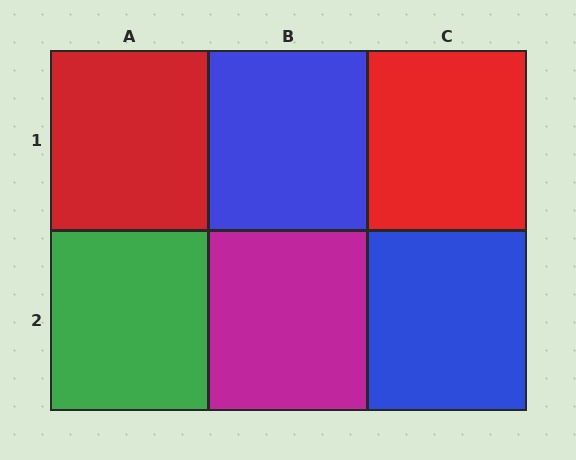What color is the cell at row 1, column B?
Blue.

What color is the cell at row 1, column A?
Red.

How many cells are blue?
2 cells are blue.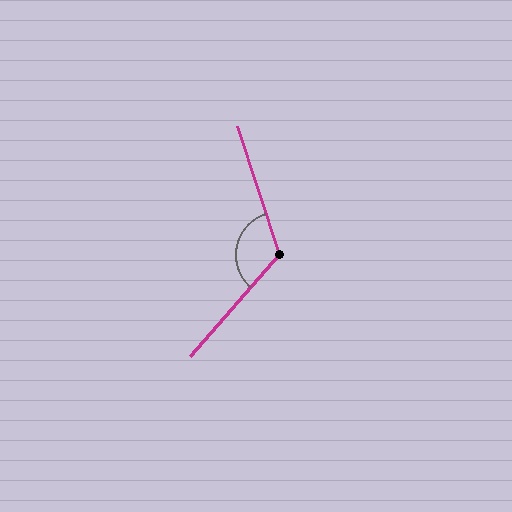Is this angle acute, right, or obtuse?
It is obtuse.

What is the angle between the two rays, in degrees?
Approximately 121 degrees.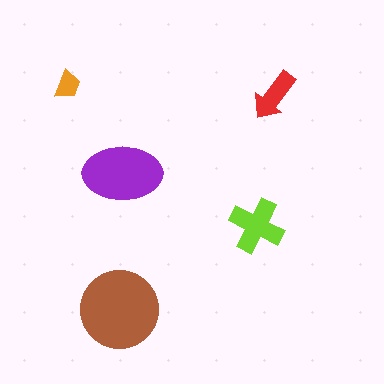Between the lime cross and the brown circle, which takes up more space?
The brown circle.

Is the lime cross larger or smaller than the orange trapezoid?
Larger.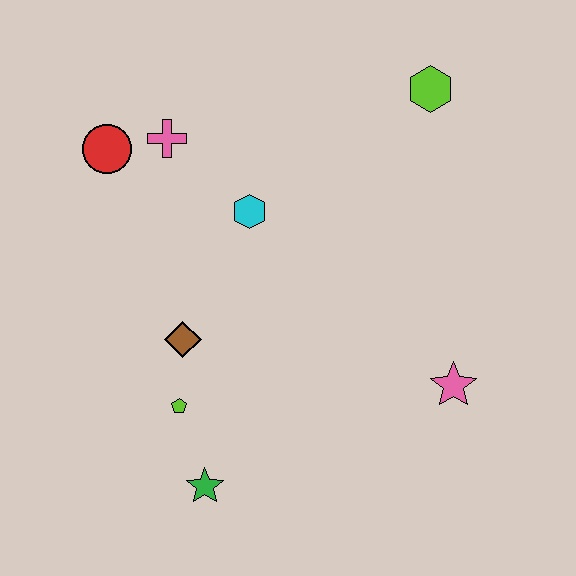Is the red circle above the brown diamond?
Yes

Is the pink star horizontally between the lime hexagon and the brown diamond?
No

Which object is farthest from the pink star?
The red circle is farthest from the pink star.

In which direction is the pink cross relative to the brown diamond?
The pink cross is above the brown diamond.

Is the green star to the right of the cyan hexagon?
No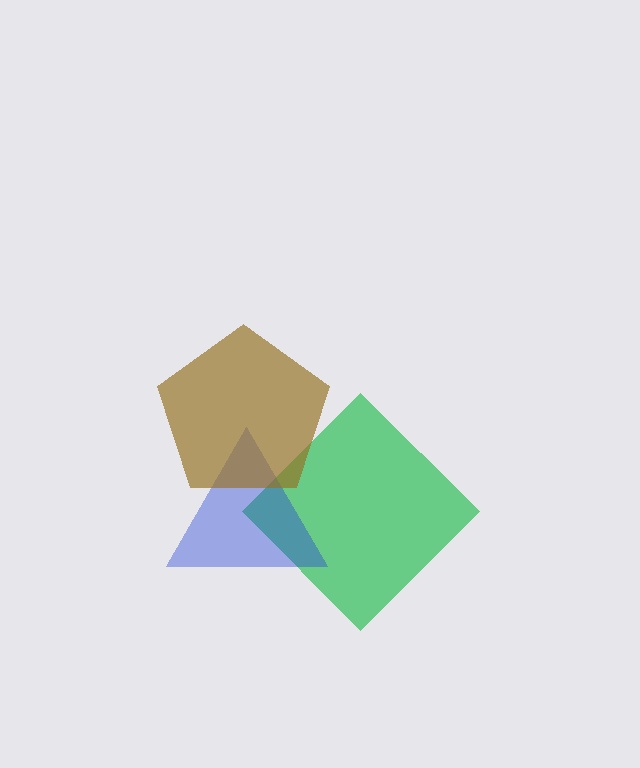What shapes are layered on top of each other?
The layered shapes are: a green diamond, a blue triangle, a brown pentagon.